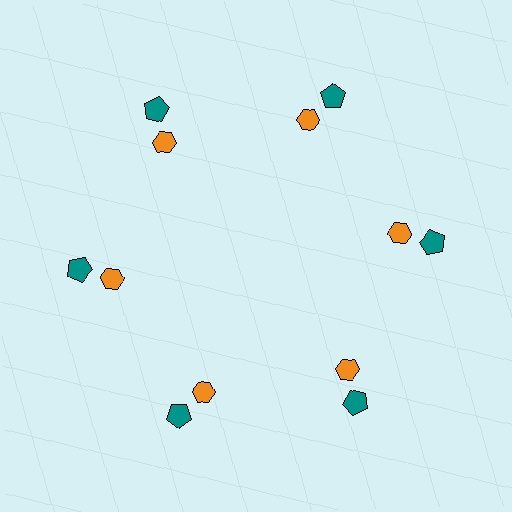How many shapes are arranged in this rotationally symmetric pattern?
There are 12 shapes, arranged in 6 groups of 2.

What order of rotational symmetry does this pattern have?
This pattern has 6-fold rotational symmetry.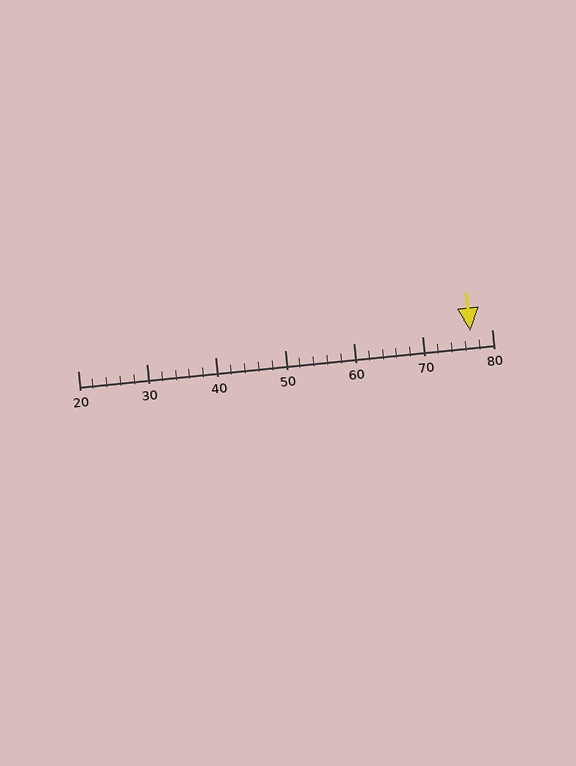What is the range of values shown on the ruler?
The ruler shows values from 20 to 80.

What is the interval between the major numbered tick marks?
The major tick marks are spaced 10 units apart.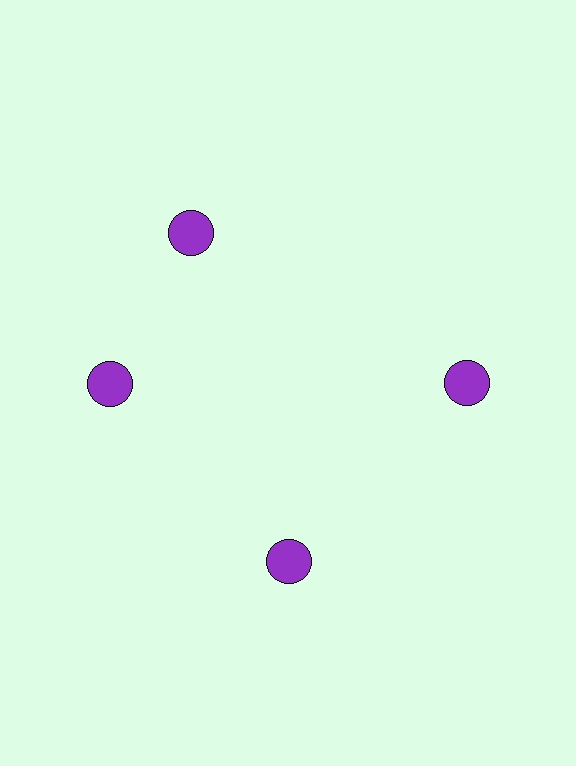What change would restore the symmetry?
The symmetry would be restored by rotating it back into even spacing with its neighbors so that all 4 circles sit at equal angles and equal distance from the center.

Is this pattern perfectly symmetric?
No. The 4 purple circles are arranged in a ring, but one element near the 12 o'clock position is rotated out of alignment along the ring, breaking the 4-fold rotational symmetry.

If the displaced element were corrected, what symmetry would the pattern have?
It would have 4-fold rotational symmetry — the pattern would map onto itself every 90 degrees.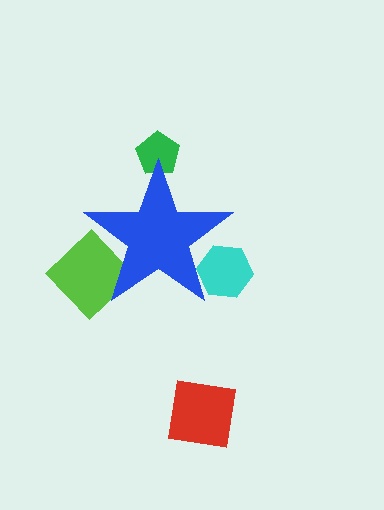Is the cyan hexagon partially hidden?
Yes, the cyan hexagon is partially hidden behind the blue star.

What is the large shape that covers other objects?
A blue star.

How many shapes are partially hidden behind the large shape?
3 shapes are partially hidden.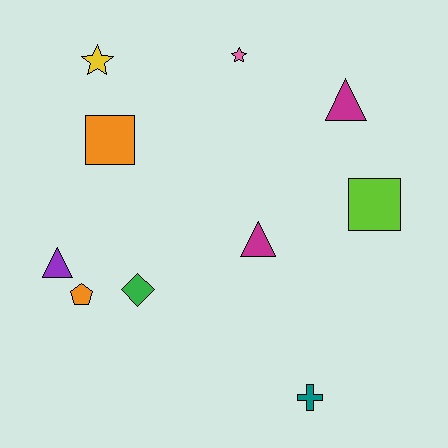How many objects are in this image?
There are 10 objects.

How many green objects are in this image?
There is 1 green object.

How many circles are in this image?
There are no circles.